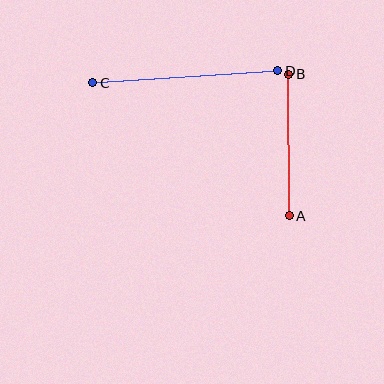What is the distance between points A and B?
The distance is approximately 141 pixels.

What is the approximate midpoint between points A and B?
The midpoint is at approximately (289, 145) pixels.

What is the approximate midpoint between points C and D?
The midpoint is at approximately (185, 77) pixels.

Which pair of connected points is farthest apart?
Points C and D are farthest apart.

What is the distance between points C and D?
The distance is approximately 185 pixels.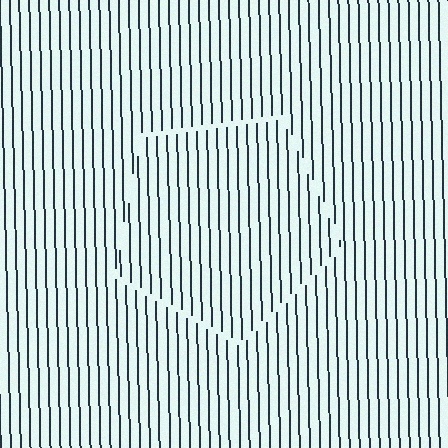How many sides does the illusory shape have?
5 sides — the line-ends trace a pentagon.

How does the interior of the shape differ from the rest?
The interior of the shape contains the same grating, shifted by half a period — the contour is defined by the phase discontinuity where line-ends from the inner and outer gratings abut.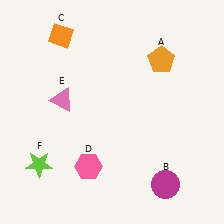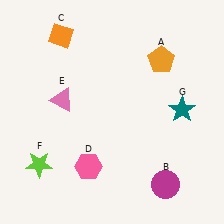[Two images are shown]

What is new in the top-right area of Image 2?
A teal star (G) was added in the top-right area of Image 2.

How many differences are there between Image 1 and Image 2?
There is 1 difference between the two images.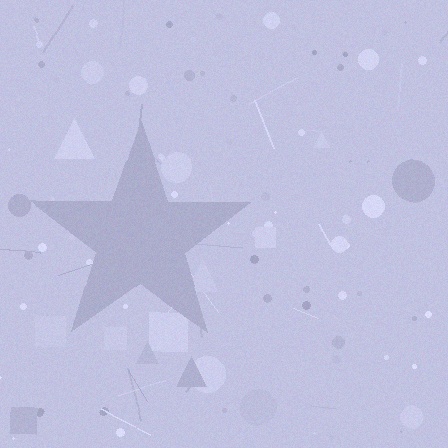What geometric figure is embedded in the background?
A star is embedded in the background.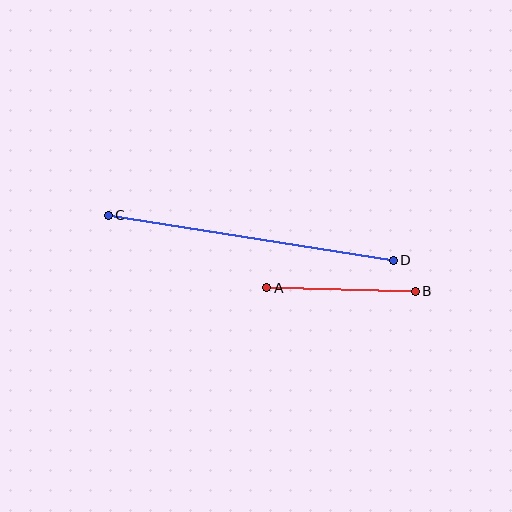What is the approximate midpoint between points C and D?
The midpoint is at approximately (251, 238) pixels.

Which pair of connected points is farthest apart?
Points C and D are farthest apart.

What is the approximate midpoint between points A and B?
The midpoint is at approximately (341, 289) pixels.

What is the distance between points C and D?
The distance is approximately 289 pixels.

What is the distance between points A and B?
The distance is approximately 148 pixels.